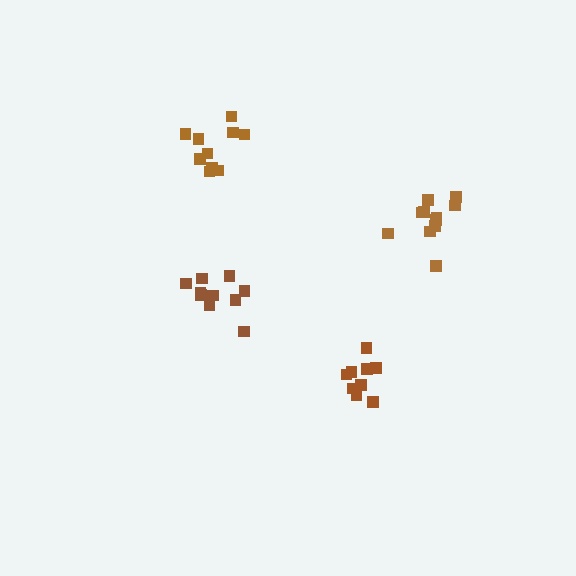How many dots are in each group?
Group 1: 11 dots, Group 2: 11 dots, Group 3: 10 dots, Group 4: 10 dots (42 total).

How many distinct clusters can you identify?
There are 4 distinct clusters.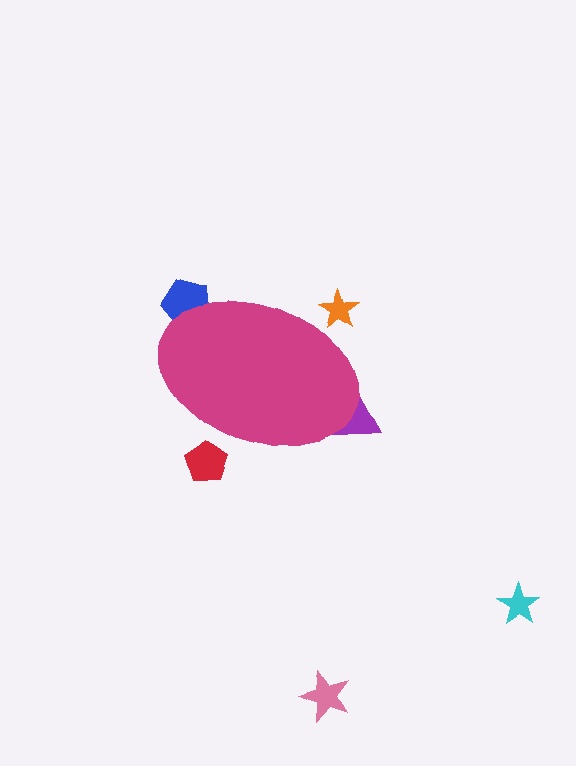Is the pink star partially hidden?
No, the pink star is fully visible.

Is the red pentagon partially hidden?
Yes, the red pentagon is partially hidden behind the magenta ellipse.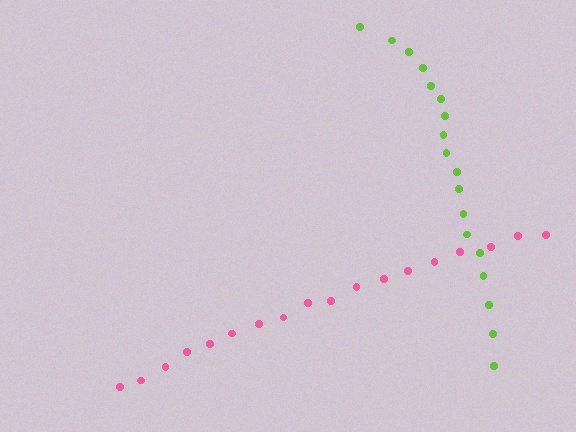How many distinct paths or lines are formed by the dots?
There are 2 distinct paths.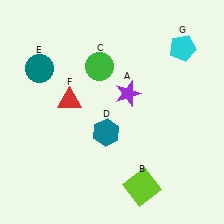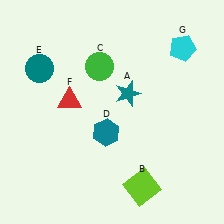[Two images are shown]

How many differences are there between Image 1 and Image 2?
There is 1 difference between the two images.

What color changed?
The star (A) changed from purple in Image 1 to teal in Image 2.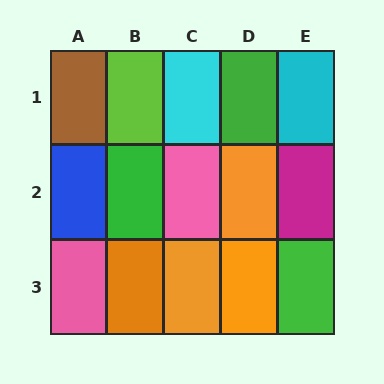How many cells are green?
3 cells are green.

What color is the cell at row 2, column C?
Pink.